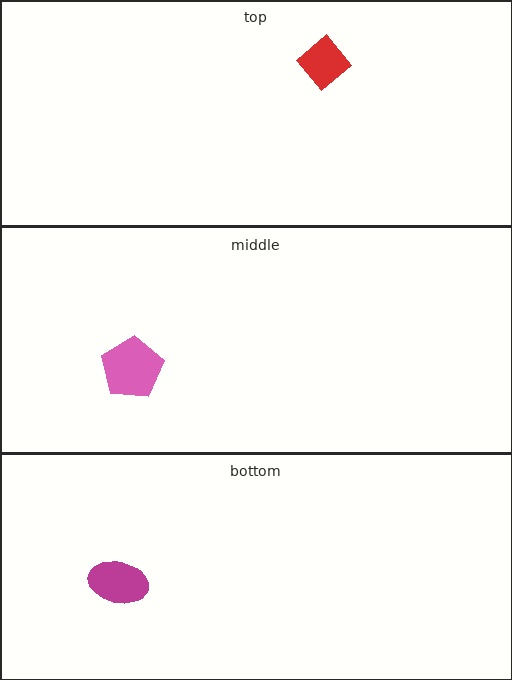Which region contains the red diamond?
The top region.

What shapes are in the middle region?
The pink pentagon.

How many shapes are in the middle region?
1.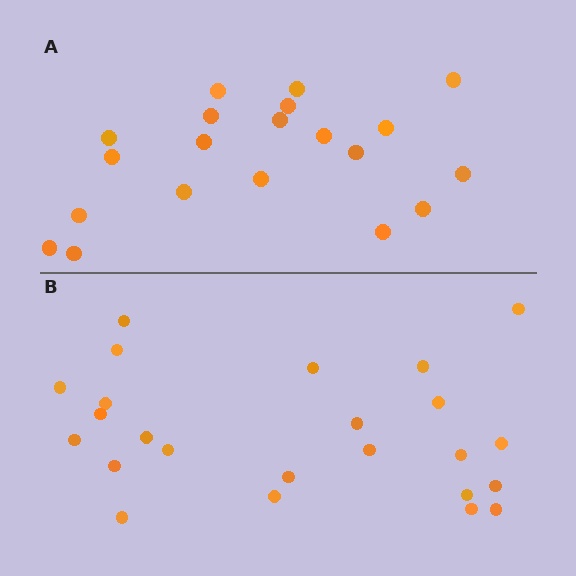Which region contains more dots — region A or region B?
Region B (the bottom region) has more dots.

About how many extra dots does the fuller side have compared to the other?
Region B has about 4 more dots than region A.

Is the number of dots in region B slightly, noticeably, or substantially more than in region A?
Region B has only slightly more — the two regions are fairly close. The ratio is roughly 1.2 to 1.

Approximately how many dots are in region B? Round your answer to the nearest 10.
About 20 dots. (The exact count is 24, which rounds to 20.)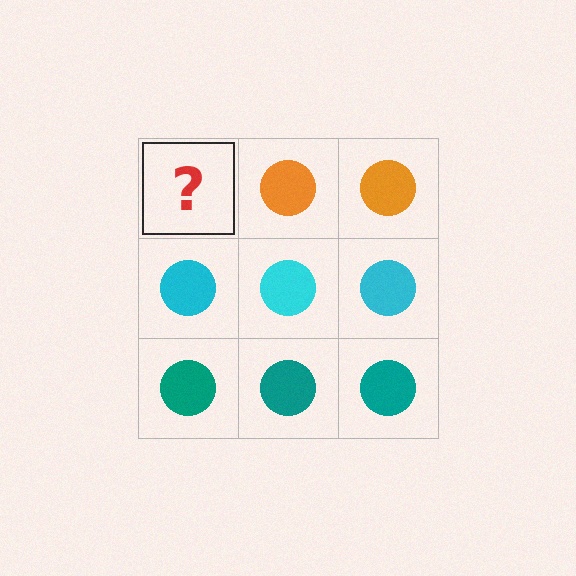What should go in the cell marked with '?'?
The missing cell should contain an orange circle.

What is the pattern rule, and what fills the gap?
The rule is that each row has a consistent color. The gap should be filled with an orange circle.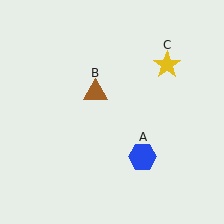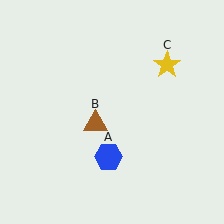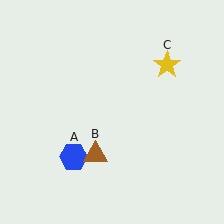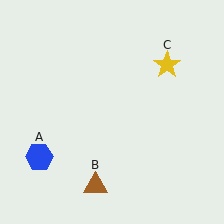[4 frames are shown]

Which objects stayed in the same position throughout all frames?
Yellow star (object C) remained stationary.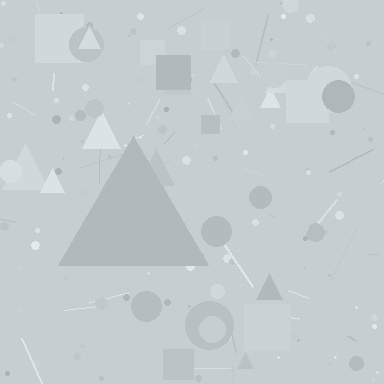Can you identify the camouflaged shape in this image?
The camouflaged shape is a triangle.